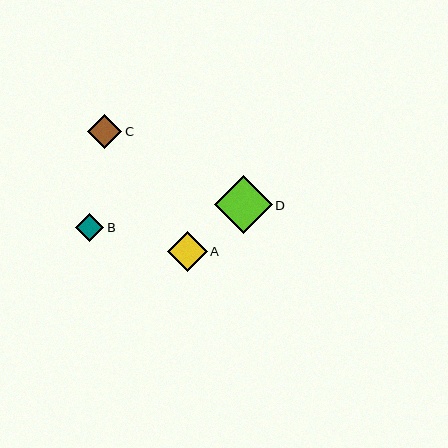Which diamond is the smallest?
Diamond B is the smallest with a size of approximately 29 pixels.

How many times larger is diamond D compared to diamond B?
Diamond D is approximately 2.0 times the size of diamond B.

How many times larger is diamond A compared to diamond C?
Diamond A is approximately 1.2 times the size of diamond C.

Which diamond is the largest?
Diamond D is the largest with a size of approximately 57 pixels.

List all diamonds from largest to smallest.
From largest to smallest: D, A, C, B.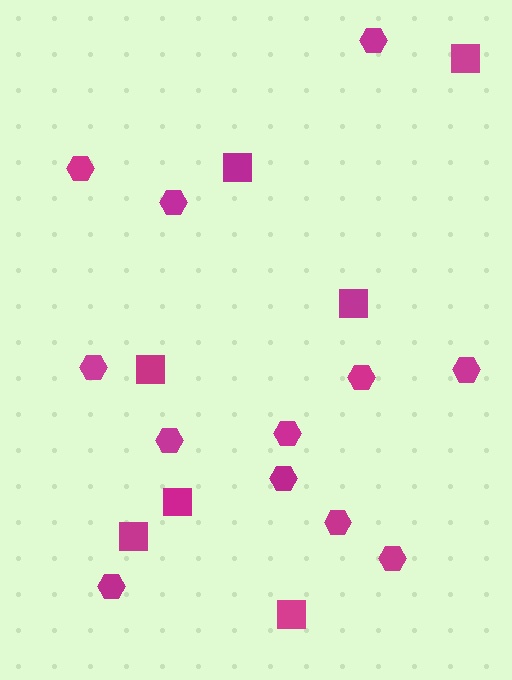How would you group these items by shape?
There are 2 groups: one group of hexagons (12) and one group of squares (7).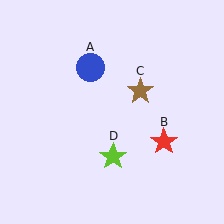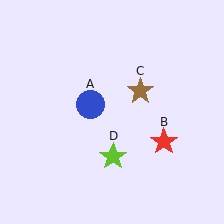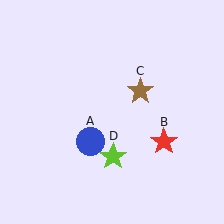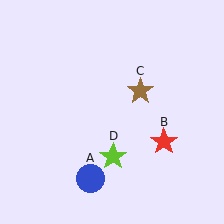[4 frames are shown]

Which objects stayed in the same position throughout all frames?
Red star (object B) and brown star (object C) and lime star (object D) remained stationary.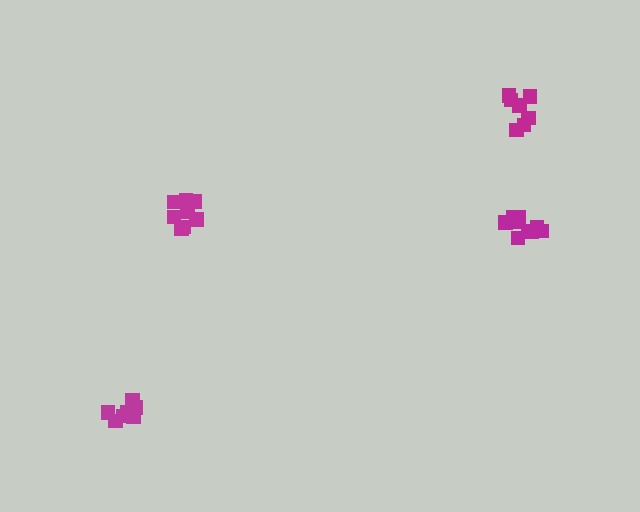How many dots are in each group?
Group 1: 8 dots, Group 2: 7 dots, Group 3: 7 dots, Group 4: 9 dots (31 total).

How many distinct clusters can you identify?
There are 4 distinct clusters.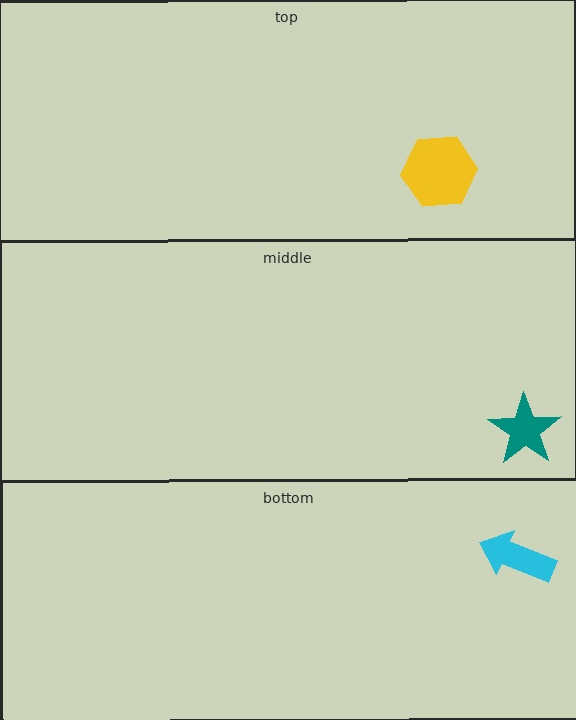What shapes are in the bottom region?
The cyan arrow.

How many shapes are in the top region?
1.